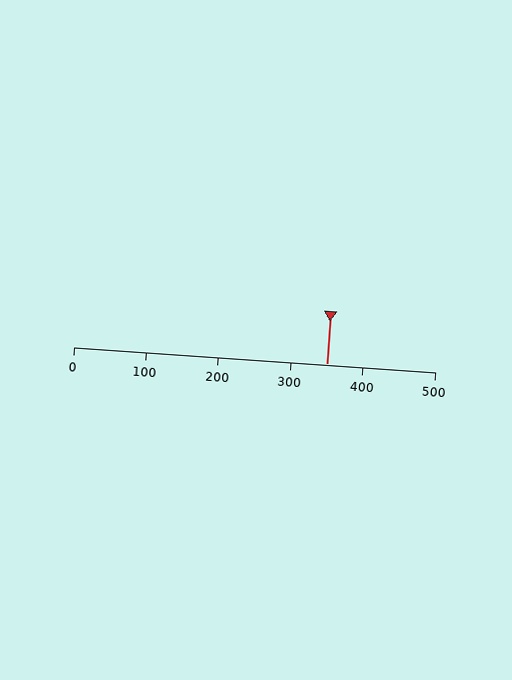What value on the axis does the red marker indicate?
The marker indicates approximately 350.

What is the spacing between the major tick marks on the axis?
The major ticks are spaced 100 apart.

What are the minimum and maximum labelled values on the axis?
The axis runs from 0 to 500.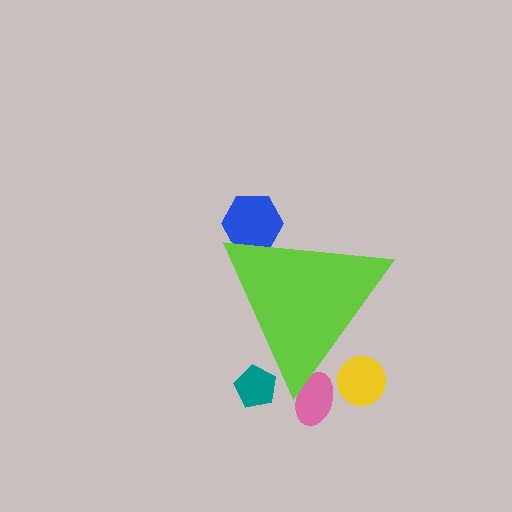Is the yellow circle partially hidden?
Yes, the yellow circle is partially hidden behind the lime triangle.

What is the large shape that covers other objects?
A lime triangle.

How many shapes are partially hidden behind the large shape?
4 shapes are partially hidden.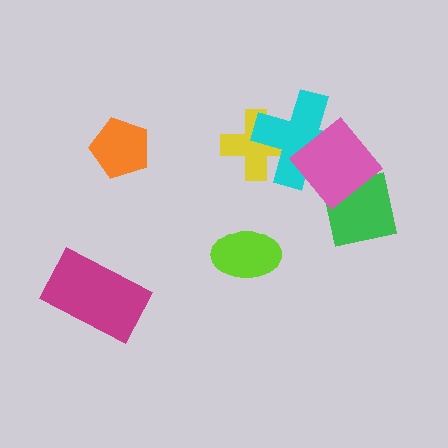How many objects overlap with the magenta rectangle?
0 objects overlap with the magenta rectangle.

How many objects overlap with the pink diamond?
2 objects overlap with the pink diamond.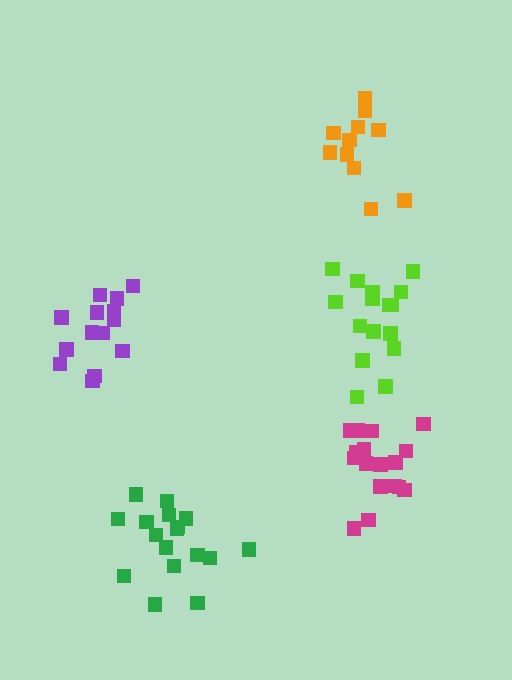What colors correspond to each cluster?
The clusters are colored: green, lime, orange, purple, magenta.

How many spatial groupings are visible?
There are 5 spatial groupings.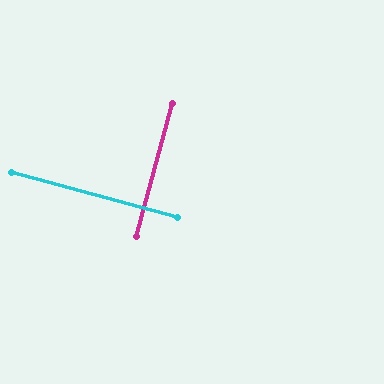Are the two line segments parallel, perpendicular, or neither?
Perpendicular — they meet at approximately 90°.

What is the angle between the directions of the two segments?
Approximately 90 degrees.